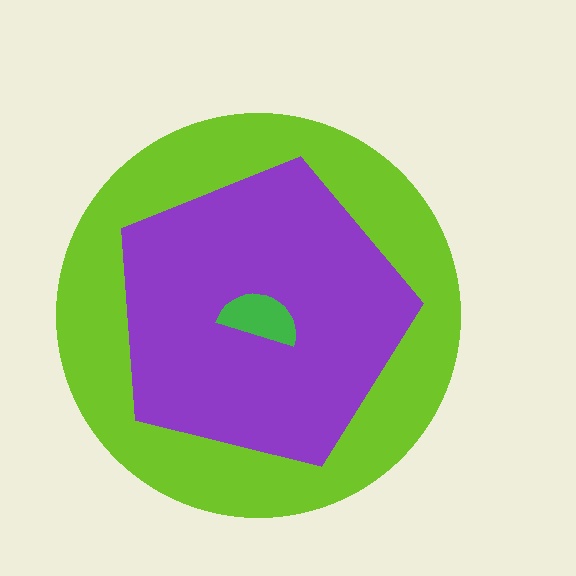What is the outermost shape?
The lime circle.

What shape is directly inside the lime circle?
The purple pentagon.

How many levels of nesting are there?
3.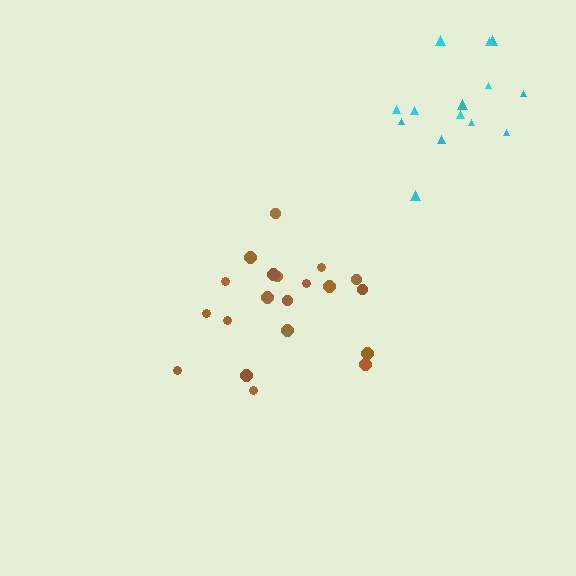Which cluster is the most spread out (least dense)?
Cyan.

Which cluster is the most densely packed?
Brown.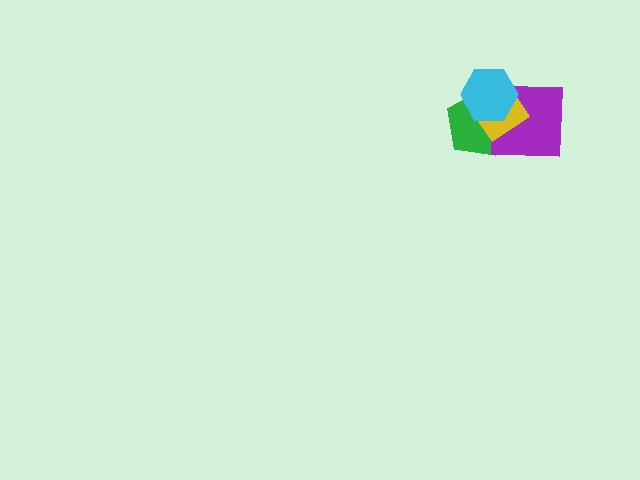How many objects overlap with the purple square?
3 objects overlap with the purple square.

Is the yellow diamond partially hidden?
Yes, it is partially covered by another shape.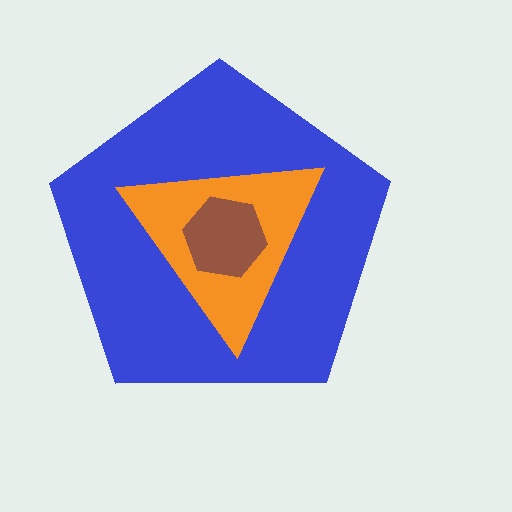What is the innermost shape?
The brown hexagon.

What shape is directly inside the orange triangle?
The brown hexagon.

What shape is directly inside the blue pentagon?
The orange triangle.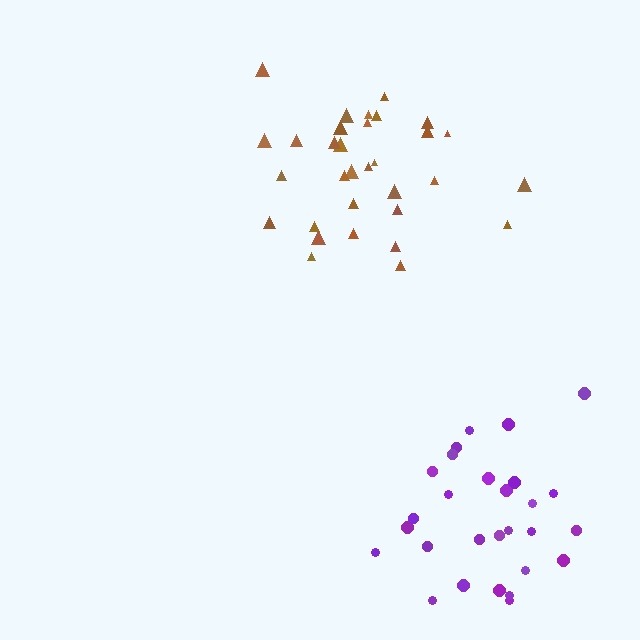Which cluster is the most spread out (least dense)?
Brown.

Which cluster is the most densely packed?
Purple.